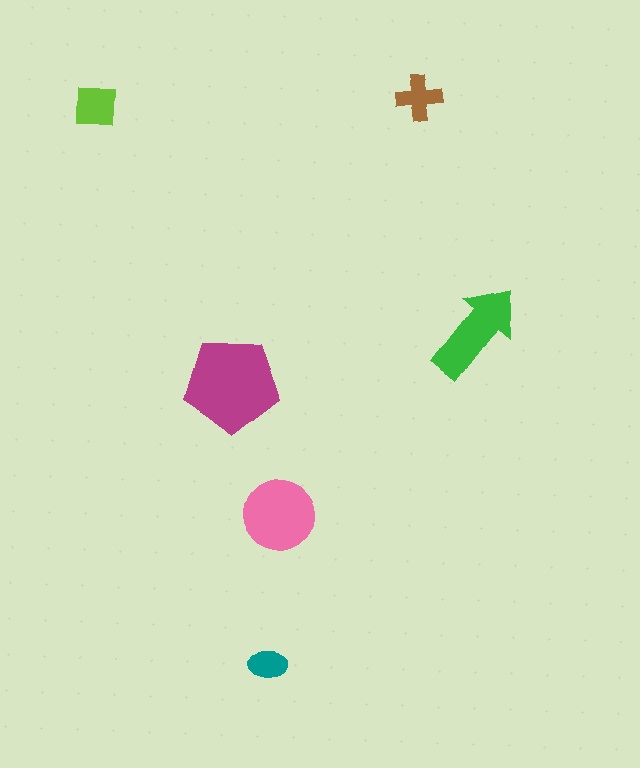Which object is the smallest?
The teal ellipse.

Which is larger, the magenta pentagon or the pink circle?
The magenta pentagon.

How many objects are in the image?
There are 6 objects in the image.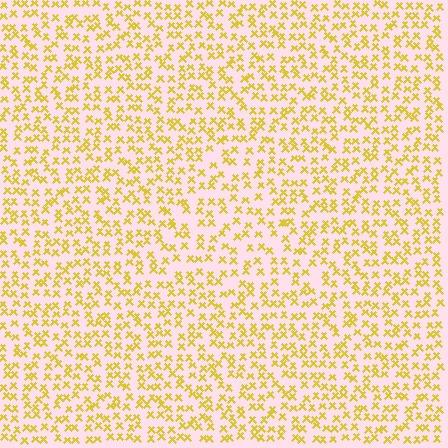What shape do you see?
I see a triangle.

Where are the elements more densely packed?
The elements are more densely packed outside the triangle boundary.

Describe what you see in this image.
The image contains small yellow elements arranged at two different densities. A triangle-shaped region is visible where the elements are less densely packed than the surrounding area.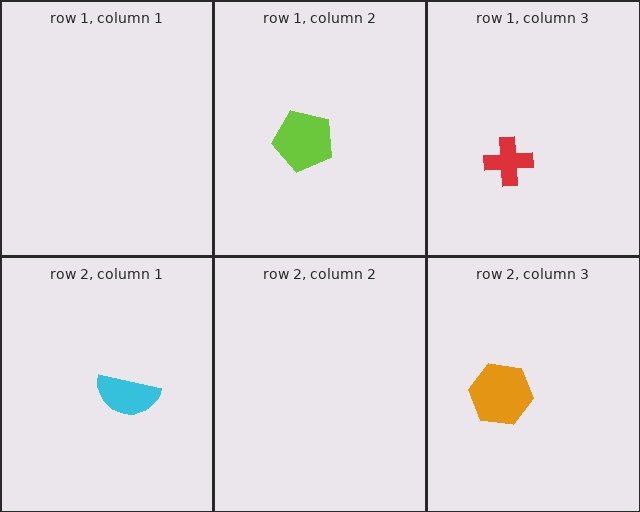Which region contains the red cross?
The row 1, column 3 region.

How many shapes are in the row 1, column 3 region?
1.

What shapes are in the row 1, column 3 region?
The red cross.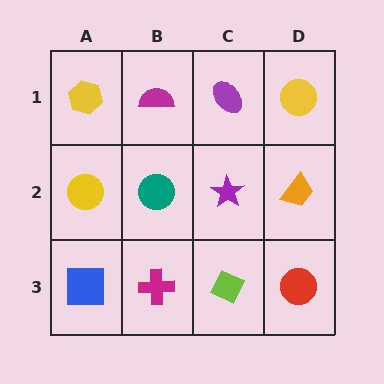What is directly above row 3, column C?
A purple star.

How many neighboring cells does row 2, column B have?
4.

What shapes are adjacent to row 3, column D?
An orange trapezoid (row 2, column D), a lime diamond (row 3, column C).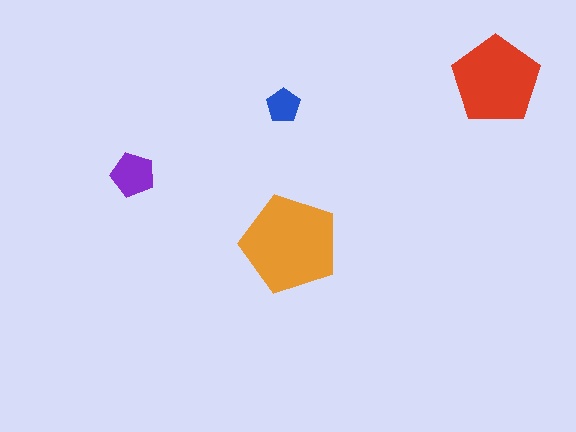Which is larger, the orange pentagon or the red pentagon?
The orange one.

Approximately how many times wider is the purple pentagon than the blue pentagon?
About 1.5 times wider.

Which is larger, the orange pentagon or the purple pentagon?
The orange one.